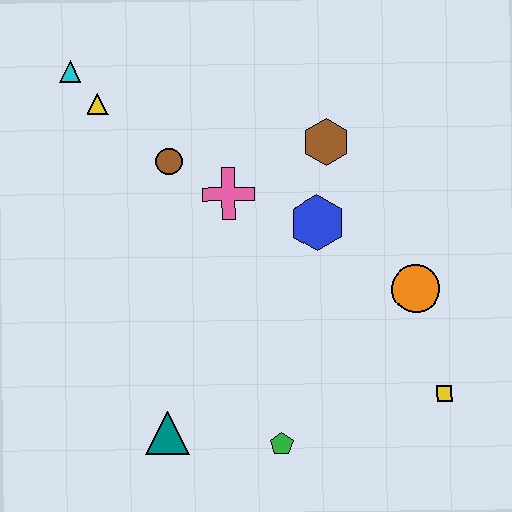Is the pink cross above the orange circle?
Yes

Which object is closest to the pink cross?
The brown circle is closest to the pink cross.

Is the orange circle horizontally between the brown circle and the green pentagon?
No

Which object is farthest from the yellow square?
The cyan triangle is farthest from the yellow square.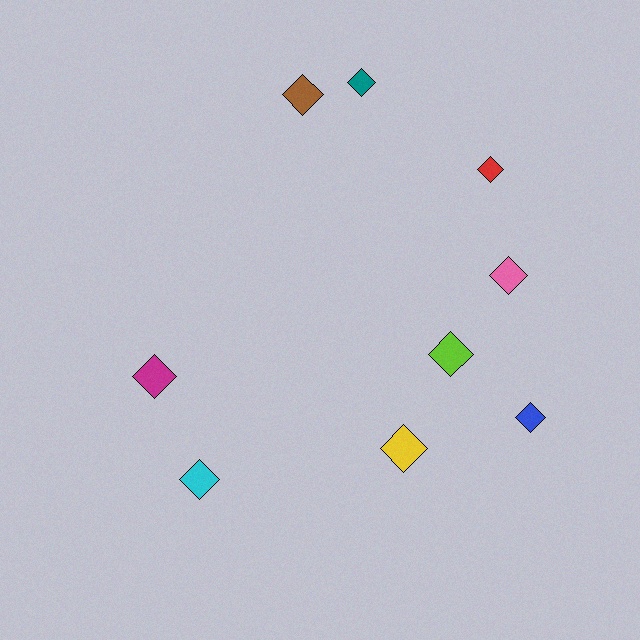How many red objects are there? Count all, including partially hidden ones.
There is 1 red object.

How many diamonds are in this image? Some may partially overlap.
There are 9 diamonds.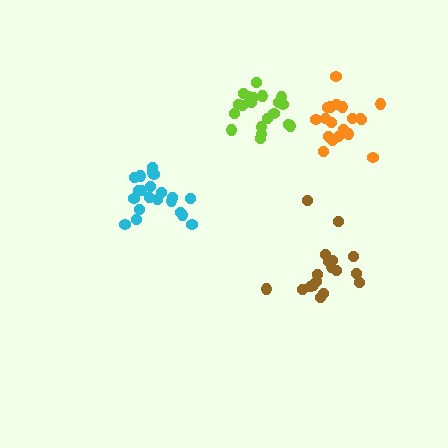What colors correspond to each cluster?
The clusters are colored: cyan, brown, lime, orange.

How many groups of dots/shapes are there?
There are 4 groups.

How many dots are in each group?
Group 1: 21 dots, Group 2: 18 dots, Group 3: 21 dots, Group 4: 19 dots (79 total).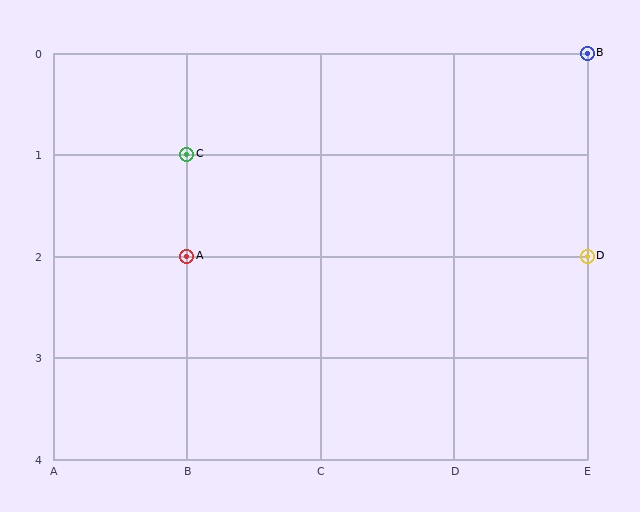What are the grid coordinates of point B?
Point B is at grid coordinates (E, 0).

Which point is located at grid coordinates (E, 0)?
Point B is at (E, 0).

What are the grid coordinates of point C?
Point C is at grid coordinates (B, 1).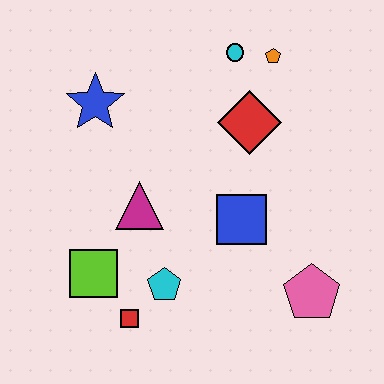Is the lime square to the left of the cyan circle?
Yes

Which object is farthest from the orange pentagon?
The red square is farthest from the orange pentagon.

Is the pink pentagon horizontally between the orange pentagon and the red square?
No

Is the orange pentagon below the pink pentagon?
No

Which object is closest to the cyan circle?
The orange pentagon is closest to the cyan circle.